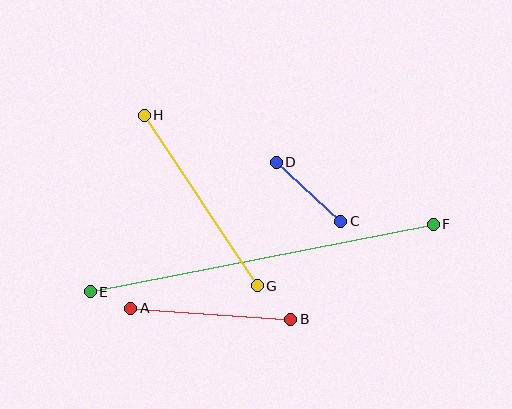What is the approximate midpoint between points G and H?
The midpoint is at approximately (201, 201) pixels.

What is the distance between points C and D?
The distance is approximately 87 pixels.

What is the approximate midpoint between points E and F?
The midpoint is at approximately (262, 258) pixels.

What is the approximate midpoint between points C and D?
The midpoint is at approximately (309, 192) pixels.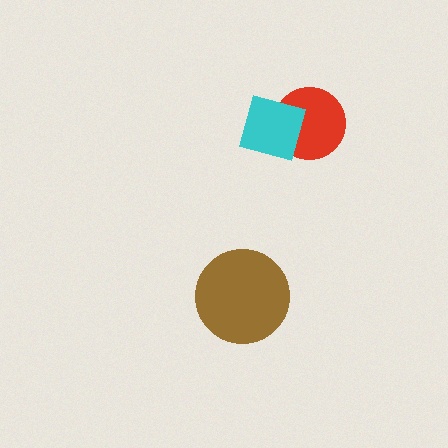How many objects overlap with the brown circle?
0 objects overlap with the brown circle.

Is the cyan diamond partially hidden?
No, no other shape covers it.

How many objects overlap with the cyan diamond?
1 object overlaps with the cyan diamond.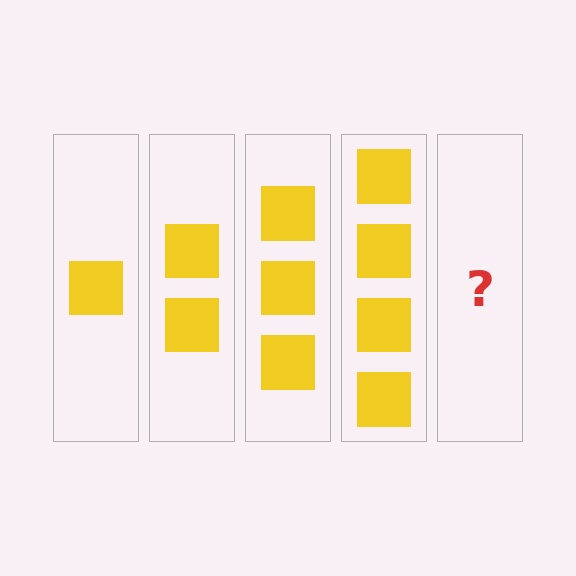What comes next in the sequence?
The next element should be 5 squares.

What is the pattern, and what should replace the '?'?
The pattern is that each step adds one more square. The '?' should be 5 squares.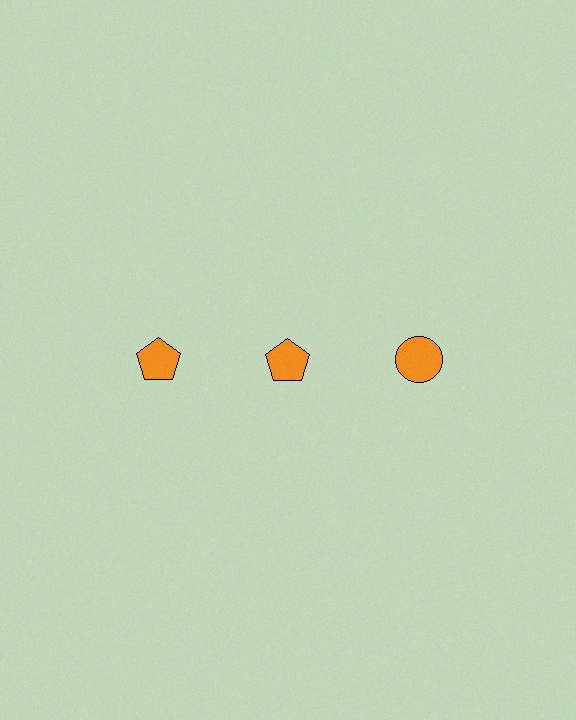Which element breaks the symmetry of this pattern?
The orange circle in the top row, center column breaks the symmetry. All other shapes are orange pentagons.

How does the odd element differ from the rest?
It has a different shape: circle instead of pentagon.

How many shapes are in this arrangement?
There are 3 shapes arranged in a grid pattern.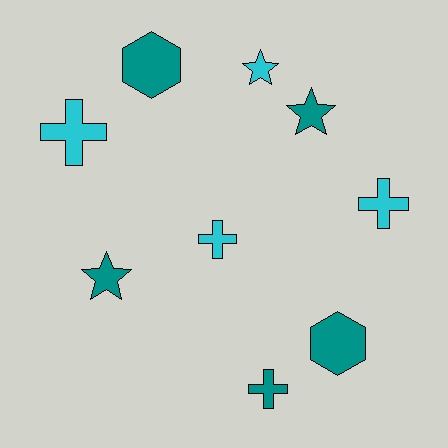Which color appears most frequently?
Teal, with 5 objects.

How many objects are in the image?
There are 9 objects.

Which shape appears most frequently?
Cross, with 4 objects.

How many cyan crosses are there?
There are 3 cyan crosses.